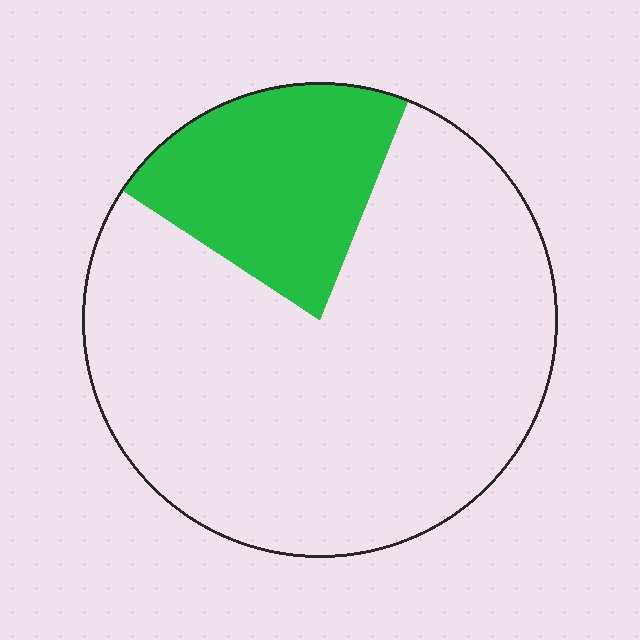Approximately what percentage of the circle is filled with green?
Approximately 20%.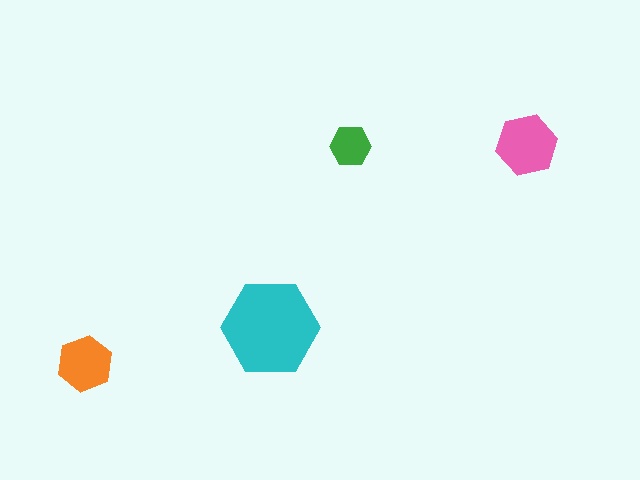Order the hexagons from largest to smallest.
the cyan one, the pink one, the orange one, the green one.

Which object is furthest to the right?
The pink hexagon is rightmost.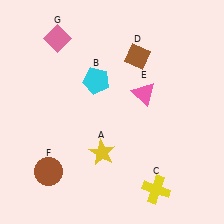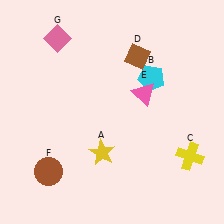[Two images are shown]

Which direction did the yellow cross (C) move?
The yellow cross (C) moved right.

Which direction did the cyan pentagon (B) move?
The cyan pentagon (B) moved right.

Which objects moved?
The objects that moved are: the cyan pentagon (B), the yellow cross (C).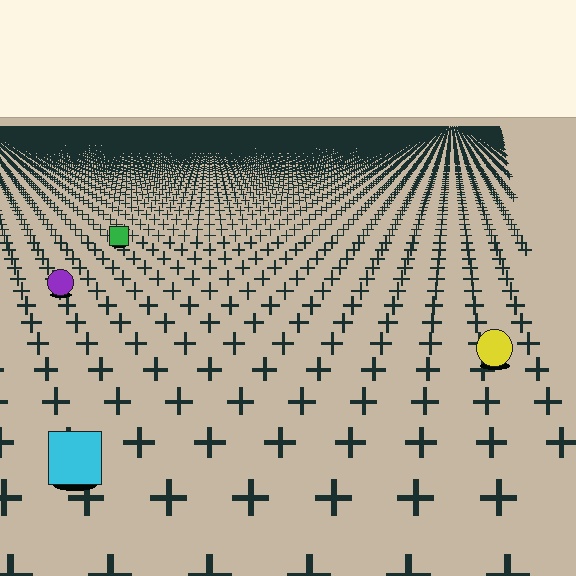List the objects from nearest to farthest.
From nearest to farthest: the cyan square, the yellow circle, the purple circle, the green square.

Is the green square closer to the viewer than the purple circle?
No. The purple circle is closer — you can tell from the texture gradient: the ground texture is coarser near it.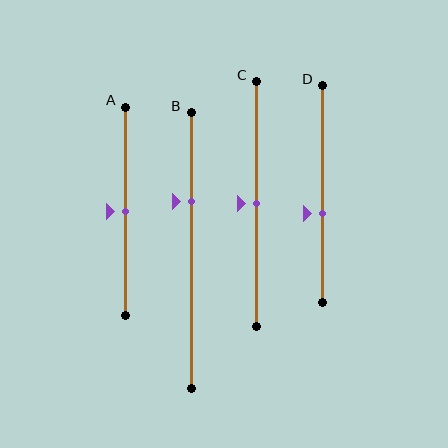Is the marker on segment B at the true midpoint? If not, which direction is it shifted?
No, the marker on segment B is shifted upward by about 18% of the segment length.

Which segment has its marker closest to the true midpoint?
Segment A has its marker closest to the true midpoint.